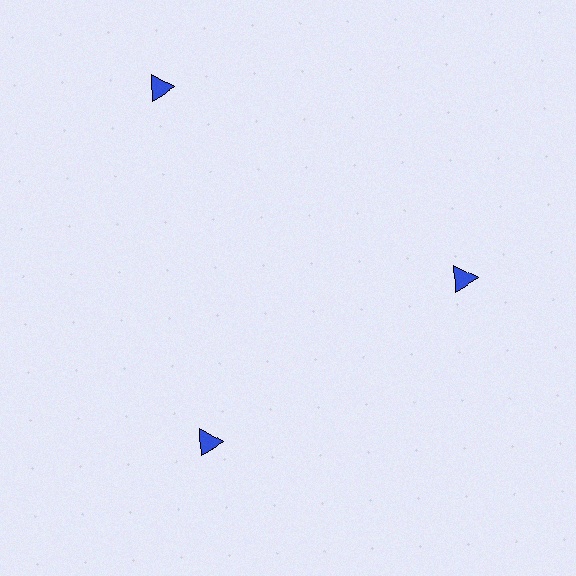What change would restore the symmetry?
The symmetry would be restored by moving it inward, back onto the ring so that all 3 triangles sit at equal angles and equal distance from the center.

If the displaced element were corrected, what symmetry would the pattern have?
It would have 3-fold rotational symmetry — the pattern would map onto itself every 120 degrees.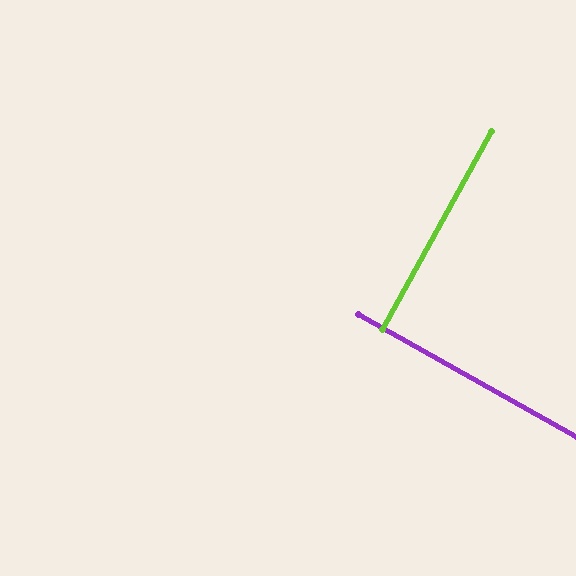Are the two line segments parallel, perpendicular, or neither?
Perpendicular — they meet at approximately 89°.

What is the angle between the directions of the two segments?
Approximately 89 degrees.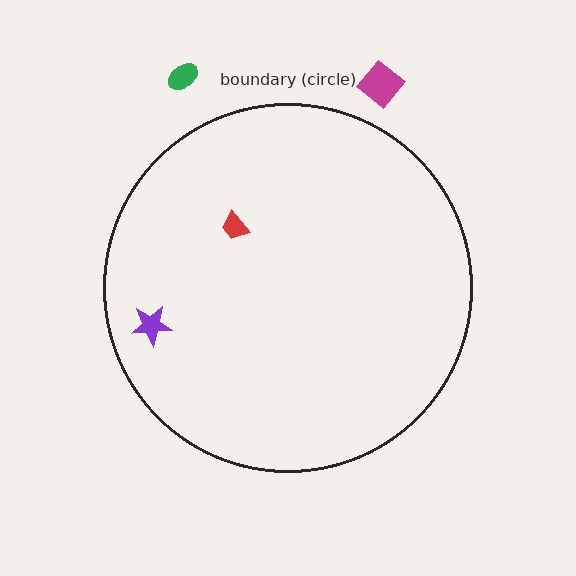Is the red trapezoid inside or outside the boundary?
Inside.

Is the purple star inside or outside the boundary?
Inside.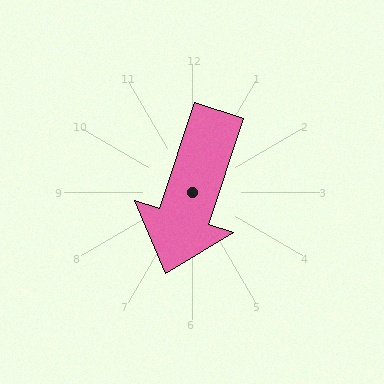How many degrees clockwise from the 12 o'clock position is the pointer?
Approximately 198 degrees.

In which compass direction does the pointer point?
South.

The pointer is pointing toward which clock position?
Roughly 7 o'clock.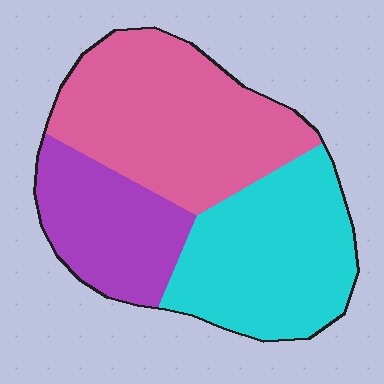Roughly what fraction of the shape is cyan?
Cyan covers roughly 35% of the shape.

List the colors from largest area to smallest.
From largest to smallest: pink, cyan, purple.